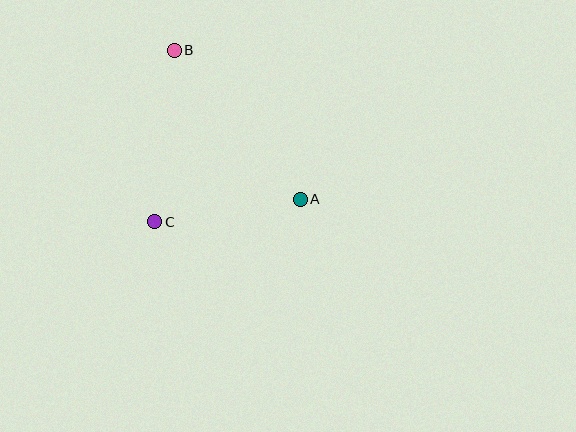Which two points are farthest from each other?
Points A and B are farthest from each other.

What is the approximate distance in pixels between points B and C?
The distance between B and C is approximately 173 pixels.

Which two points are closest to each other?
Points A and C are closest to each other.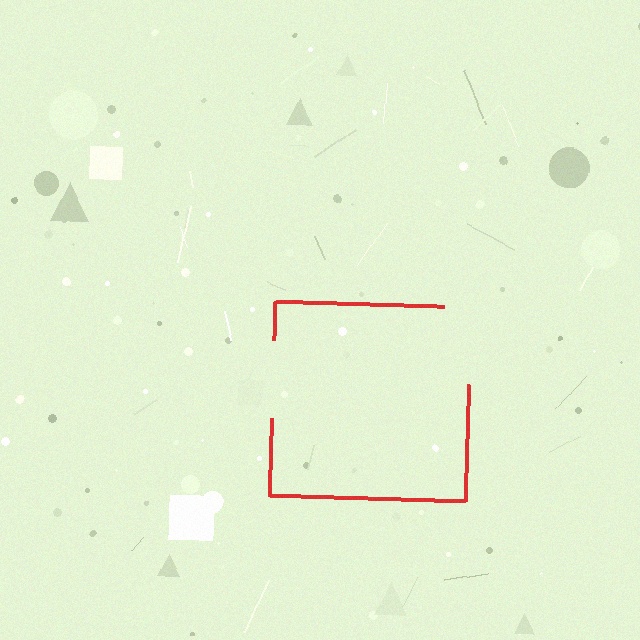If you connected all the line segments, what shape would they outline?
They would outline a square.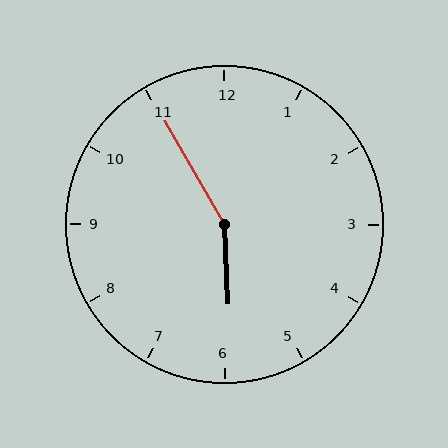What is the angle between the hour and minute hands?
Approximately 152 degrees.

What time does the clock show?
5:55.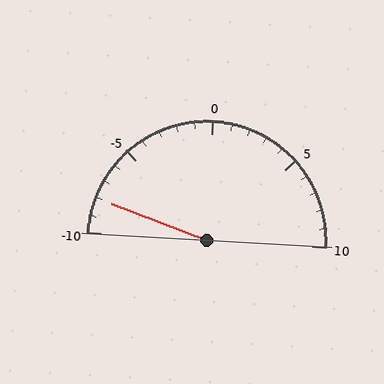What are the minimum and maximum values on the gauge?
The gauge ranges from -10 to 10.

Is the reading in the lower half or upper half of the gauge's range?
The reading is in the lower half of the range (-10 to 10).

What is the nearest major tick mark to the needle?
The nearest major tick mark is -10.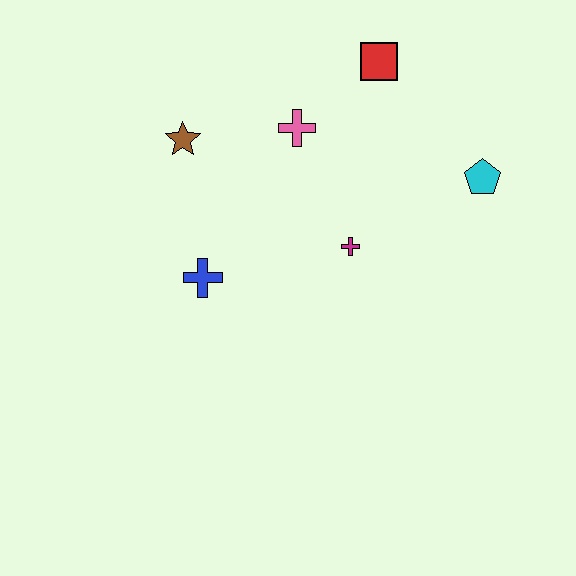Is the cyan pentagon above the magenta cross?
Yes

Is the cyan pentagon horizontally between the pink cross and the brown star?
No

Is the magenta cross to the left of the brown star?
No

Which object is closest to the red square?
The pink cross is closest to the red square.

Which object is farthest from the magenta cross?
The brown star is farthest from the magenta cross.